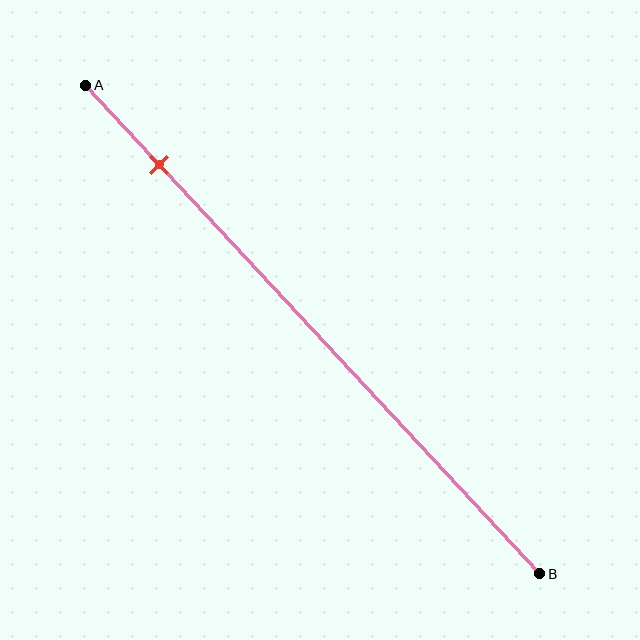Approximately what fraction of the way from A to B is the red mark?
The red mark is approximately 15% of the way from A to B.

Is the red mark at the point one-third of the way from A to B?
No, the mark is at about 15% from A, not at the 33% one-third point.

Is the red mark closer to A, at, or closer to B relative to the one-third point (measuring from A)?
The red mark is closer to point A than the one-third point of segment AB.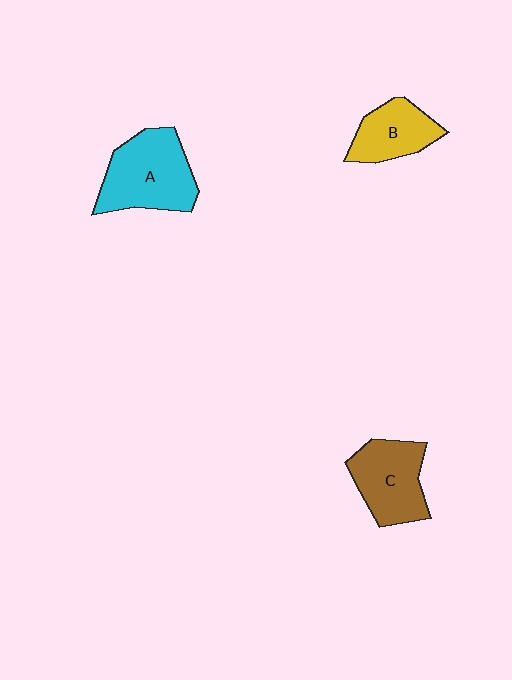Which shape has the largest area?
Shape A (cyan).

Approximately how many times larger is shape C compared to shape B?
Approximately 1.3 times.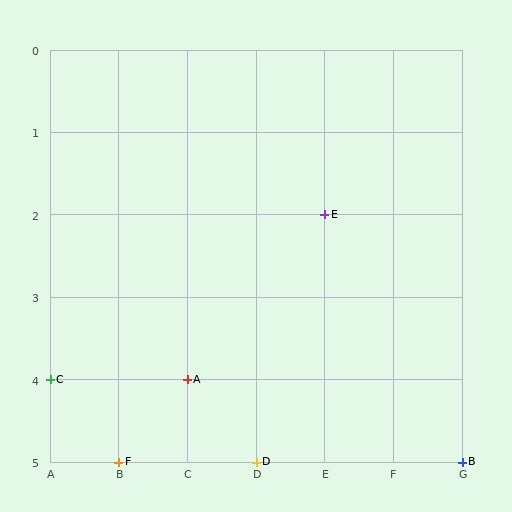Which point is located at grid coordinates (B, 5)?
Point F is at (B, 5).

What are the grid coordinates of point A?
Point A is at grid coordinates (C, 4).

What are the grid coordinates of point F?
Point F is at grid coordinates (B, 5).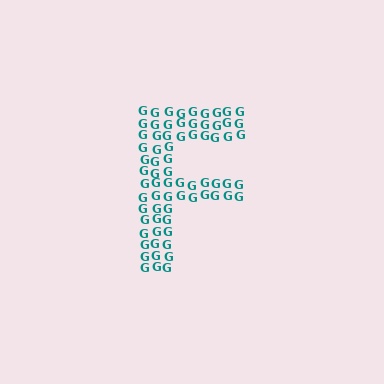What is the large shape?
The large shape is the letter F.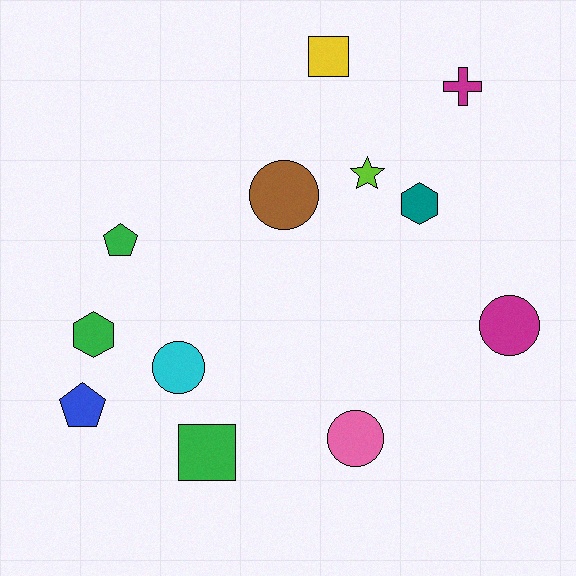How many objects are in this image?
There are 12 objects.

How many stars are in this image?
There is 1 star.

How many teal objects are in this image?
There is 1 teal object.